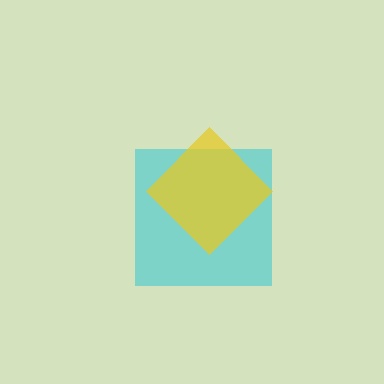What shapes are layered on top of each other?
The layered shapes are: a cyan square, a yellow diamond.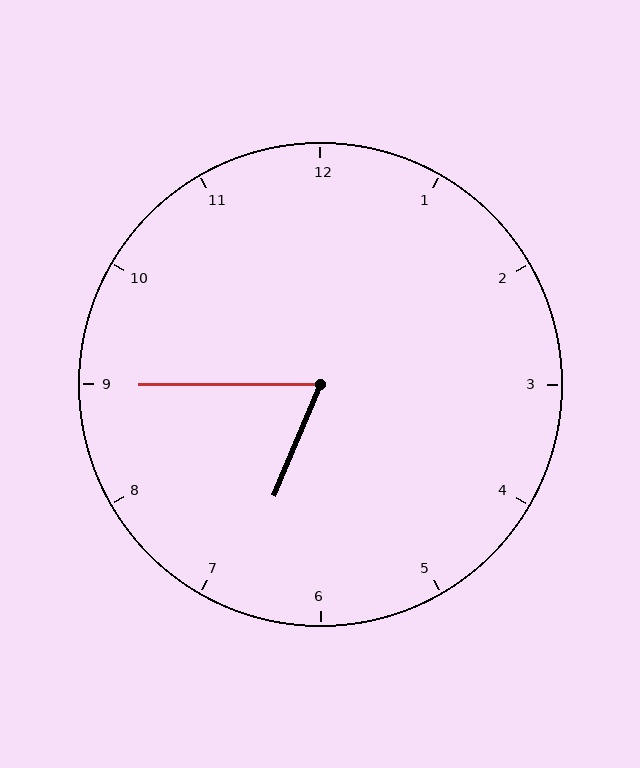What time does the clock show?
6:45.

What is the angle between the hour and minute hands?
Approximately 68 degrees.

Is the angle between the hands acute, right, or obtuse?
It is acute.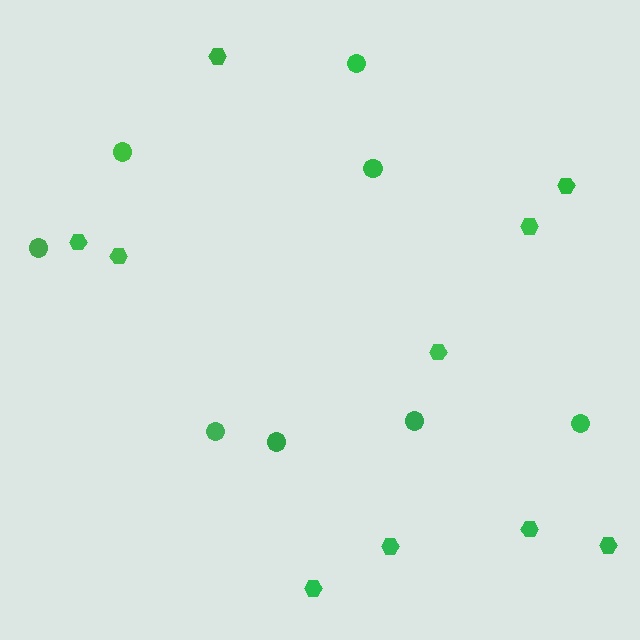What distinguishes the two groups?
There are 2 groups: one group of hexagons (10) and one group of circles (8).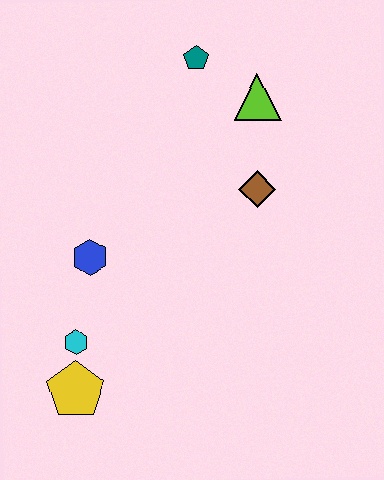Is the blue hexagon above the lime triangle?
No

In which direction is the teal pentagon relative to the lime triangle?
The teal pentagon is to the left of the lime triangle.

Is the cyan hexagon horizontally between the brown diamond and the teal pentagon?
No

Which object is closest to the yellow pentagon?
The cyan hexagon is closest to the yellow pentagon.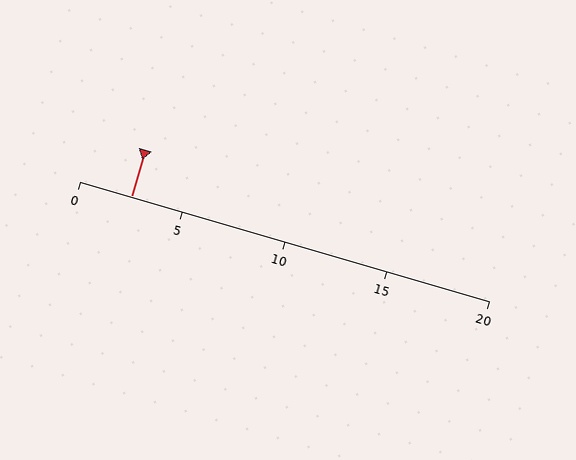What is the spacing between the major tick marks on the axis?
The major ticks are spaced 5 apart.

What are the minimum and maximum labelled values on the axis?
The axis runs from 0 to 20.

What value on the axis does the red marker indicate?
The marker indicates approximately 2.5.